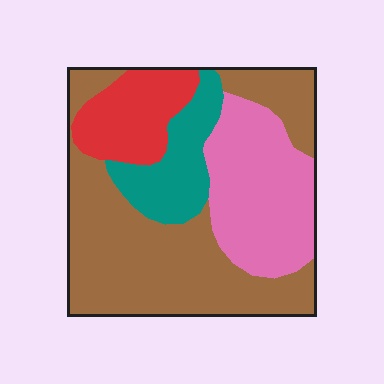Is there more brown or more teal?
Brown.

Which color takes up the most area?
Brown, at roughly 50%.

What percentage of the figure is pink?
Pink takes up about one quarter (1/4) of the figure.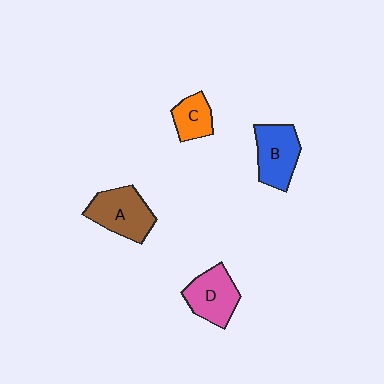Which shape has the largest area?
Shape A (brown).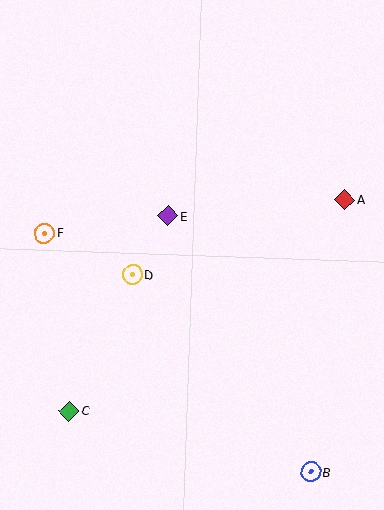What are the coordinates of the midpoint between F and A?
The midpoint between F and A is at (194, 216).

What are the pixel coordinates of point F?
Point F is at (44, 233).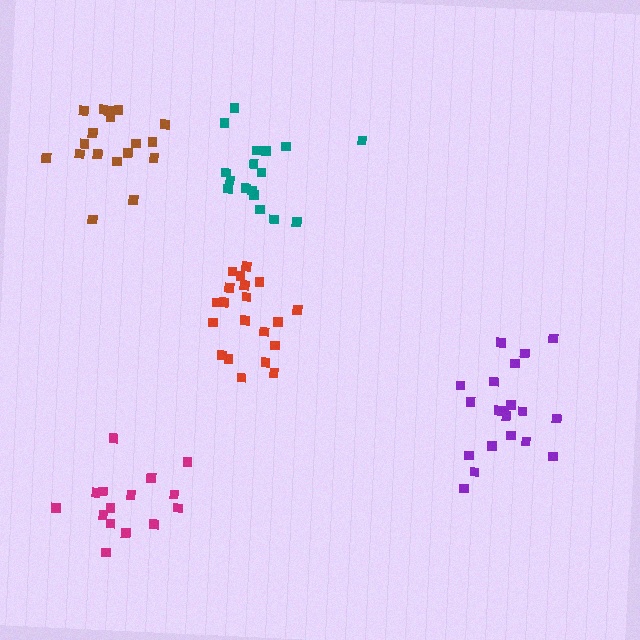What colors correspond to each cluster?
The clusters are colored: purple, magenta, brown, red, teal.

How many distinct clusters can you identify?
There are 5 distinct clusters.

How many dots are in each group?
Group 1: 20 dots, Group 2: 15 dots, Group 3: 18 dots, Group 4: 20 dots, Group 5: 17 dots (90 total).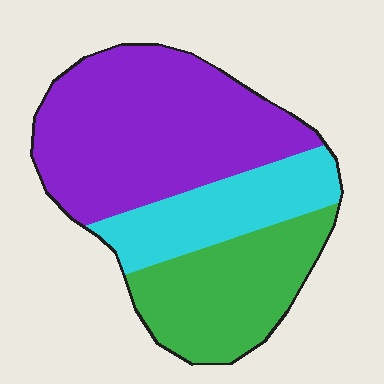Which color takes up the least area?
Cyan, at roughly 20%.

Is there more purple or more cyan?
Purple.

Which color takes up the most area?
Purple, at roughly 50%.